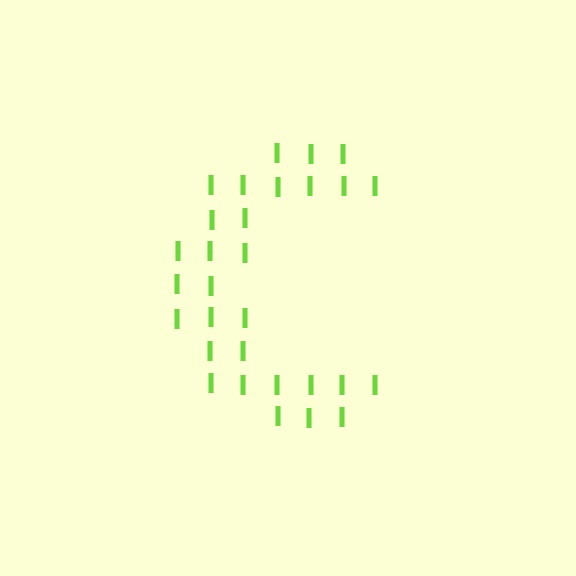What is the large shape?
The large shape is the letter C.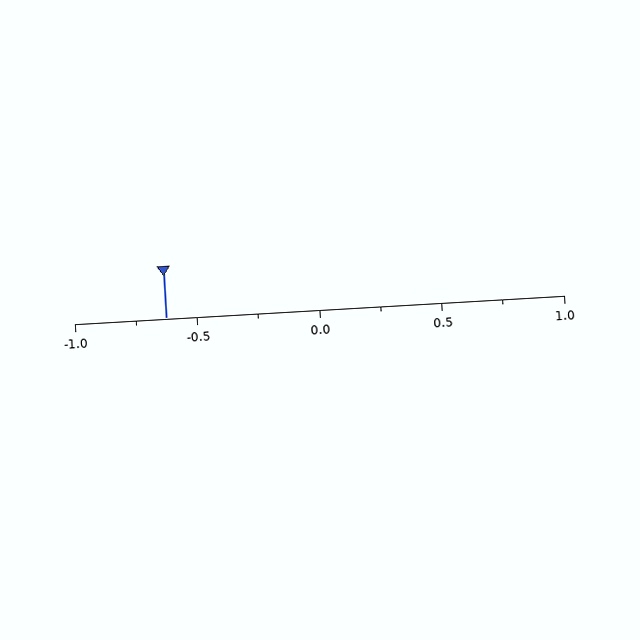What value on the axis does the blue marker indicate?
The marker indicates approximately -0.62.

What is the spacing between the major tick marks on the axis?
The major ticks are spaced 0.5 apart.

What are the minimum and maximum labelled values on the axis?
The axis runs from -1.0 to 1.0.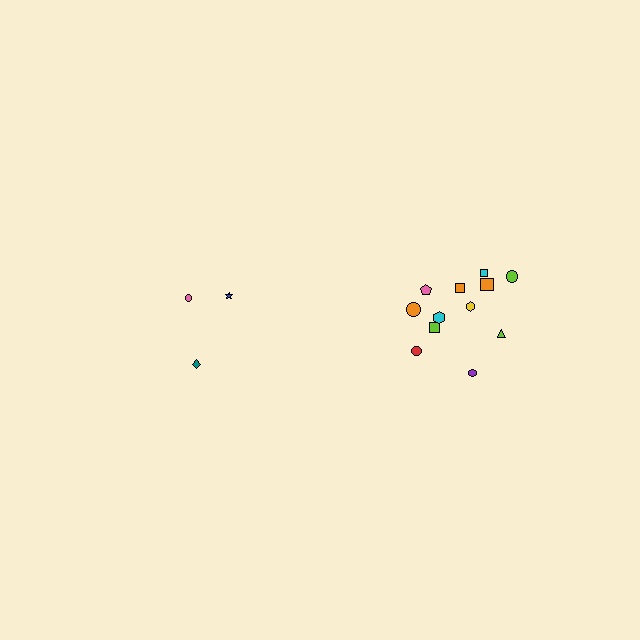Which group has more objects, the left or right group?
The right group.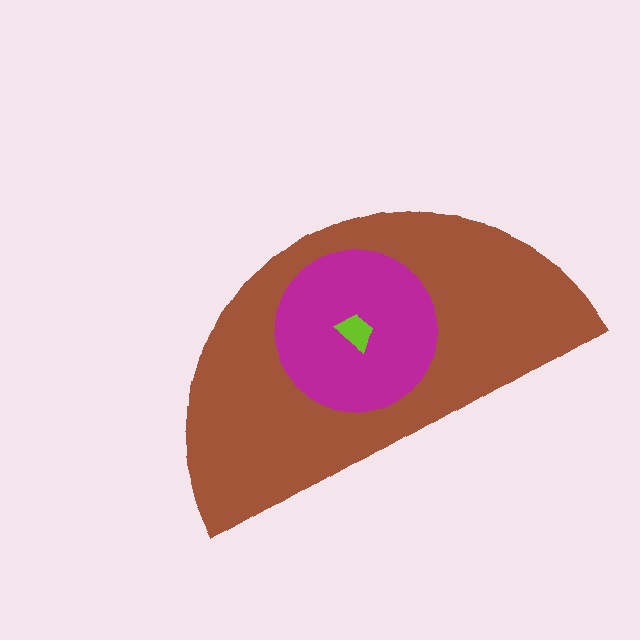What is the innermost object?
The lime trapezoid.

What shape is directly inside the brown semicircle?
The magenta circle.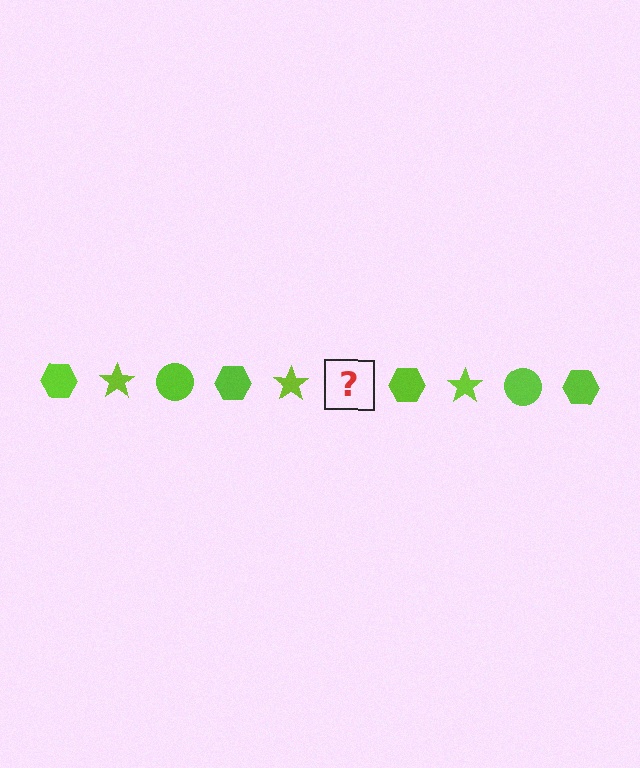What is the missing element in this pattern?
The missing element is a lime circle.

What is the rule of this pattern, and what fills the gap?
The rule is that the pattern cycles through hexagon, star, circle shapes in lime. The gap should be filled with a lime circle.